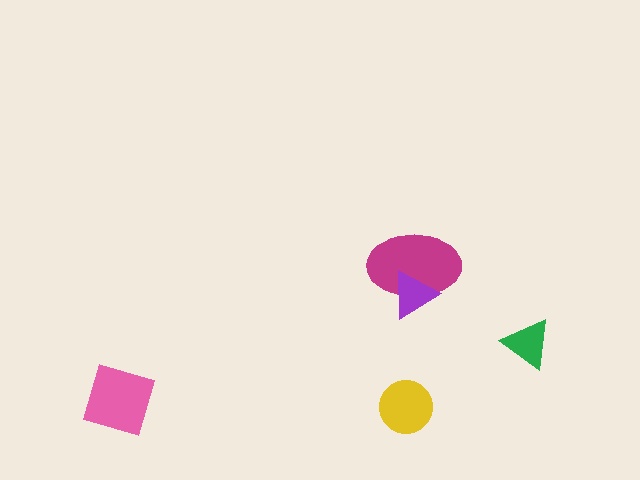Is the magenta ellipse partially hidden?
Yes, it is partially covered by another shape.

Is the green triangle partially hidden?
No, no other shape covers it.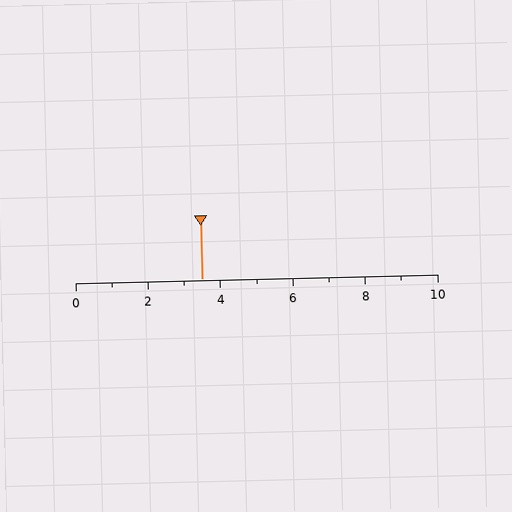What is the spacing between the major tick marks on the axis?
The major ticks are spaced 2 apart.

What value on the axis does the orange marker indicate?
The marker indicates approximately 3.5.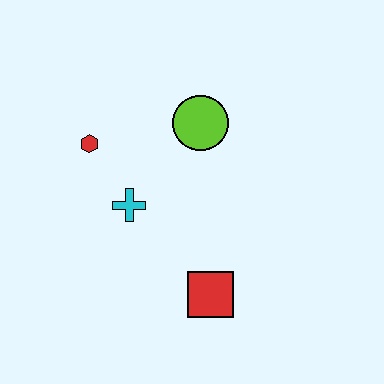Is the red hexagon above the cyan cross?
Yes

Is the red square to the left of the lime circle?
No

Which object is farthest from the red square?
The red hexagon is farthest from the red square.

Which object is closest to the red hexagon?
The cyan cross is closest to the red hexagon.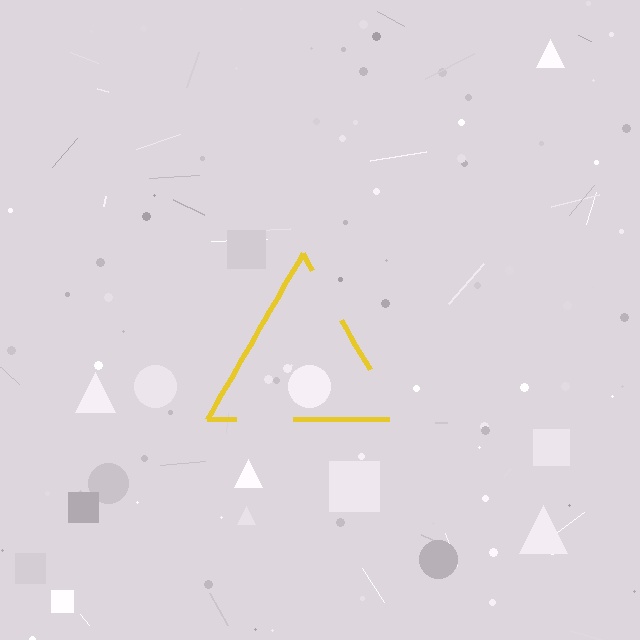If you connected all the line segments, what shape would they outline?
They would outline a triangle.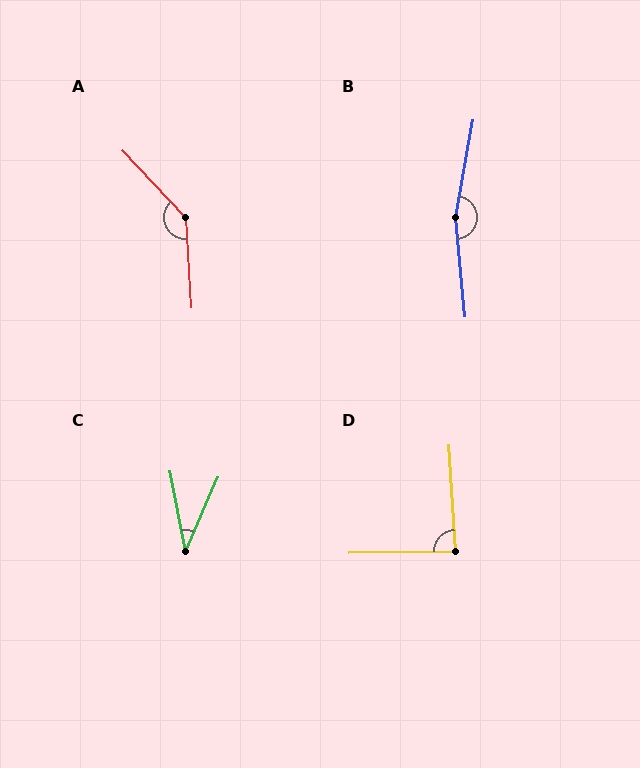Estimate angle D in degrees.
Approximately 88 degrees.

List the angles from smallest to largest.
C (34°), D (88°), A (140°), B (165°).